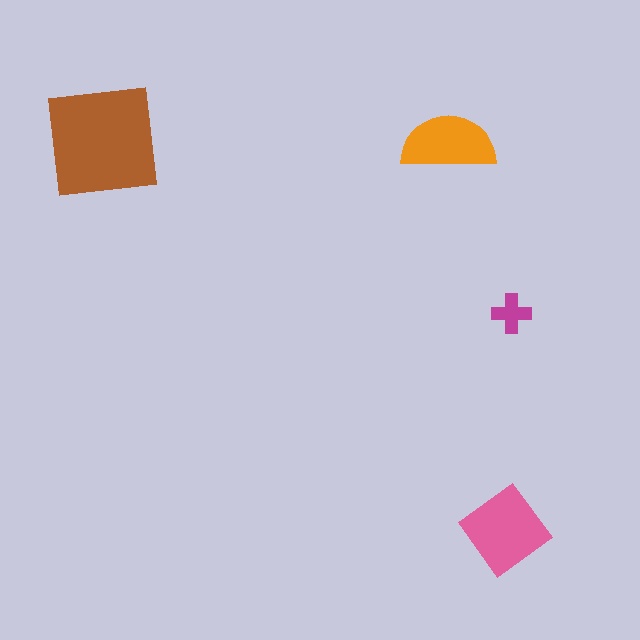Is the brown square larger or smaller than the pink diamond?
Larger.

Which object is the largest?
The brown square.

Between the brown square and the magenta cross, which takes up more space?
The brown square.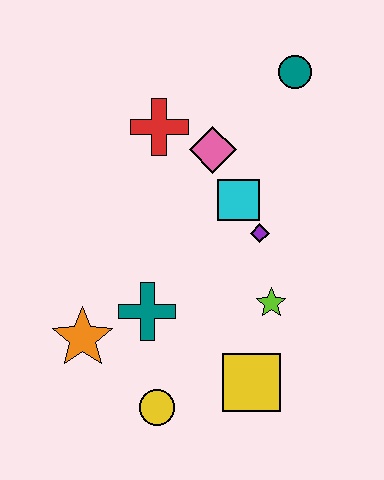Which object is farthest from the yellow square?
The teal circle is farthest from the yellow square.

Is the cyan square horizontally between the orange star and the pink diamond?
No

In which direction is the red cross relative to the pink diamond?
The red cross is to the left of the pink diamond.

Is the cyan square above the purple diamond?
Yes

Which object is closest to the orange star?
The teal cross is closest to the orange star.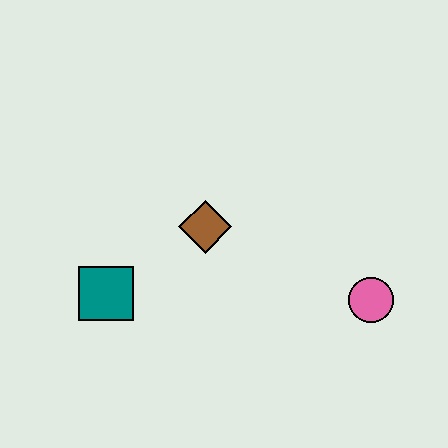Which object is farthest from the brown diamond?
The pink circle is farthest from the brown diamond.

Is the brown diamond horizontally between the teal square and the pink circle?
Yes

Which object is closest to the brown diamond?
The teal square is closest to the brown diamond.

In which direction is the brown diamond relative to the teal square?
The brown diamond is to the right of the teal square.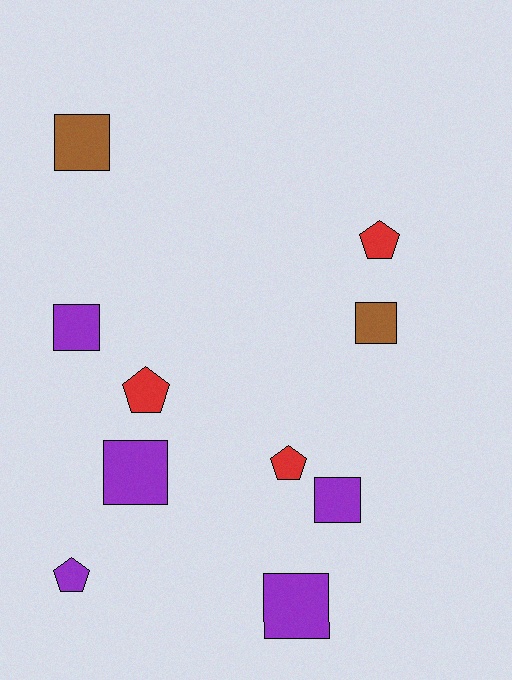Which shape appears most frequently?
Square, with 6 objects.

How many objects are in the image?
There are 10 objects.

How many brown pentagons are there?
There are no brown pentagons.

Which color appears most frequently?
Purple, with 5 objects.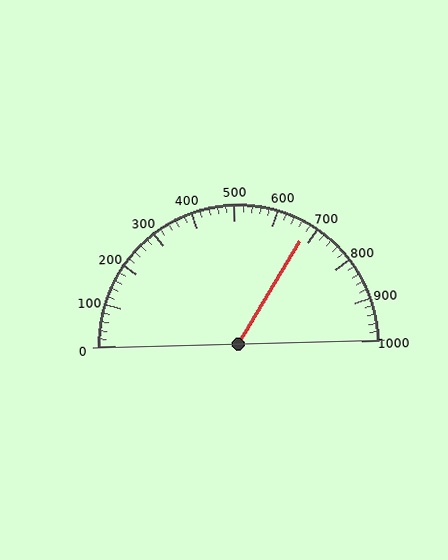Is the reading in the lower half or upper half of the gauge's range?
The reading is in the upper half of the range (0 to 1000).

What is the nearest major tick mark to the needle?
The nearest major tick mark is 700.